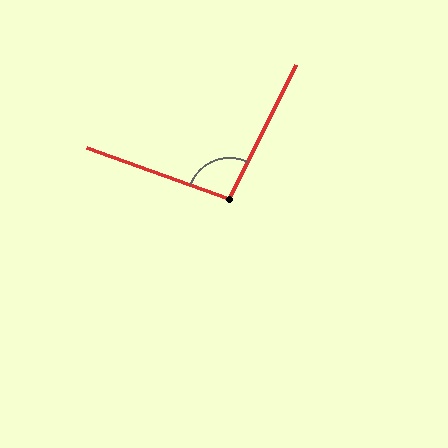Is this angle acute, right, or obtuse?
It is obtuse.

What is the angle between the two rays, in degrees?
Approximately 97 degrees.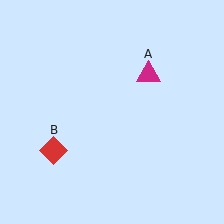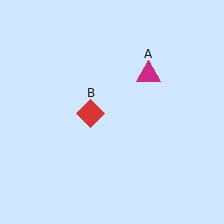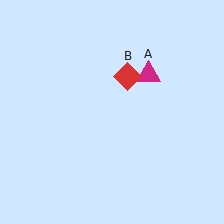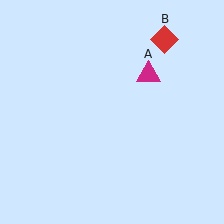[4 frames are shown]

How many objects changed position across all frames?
1 object changed position: red diamond (object B).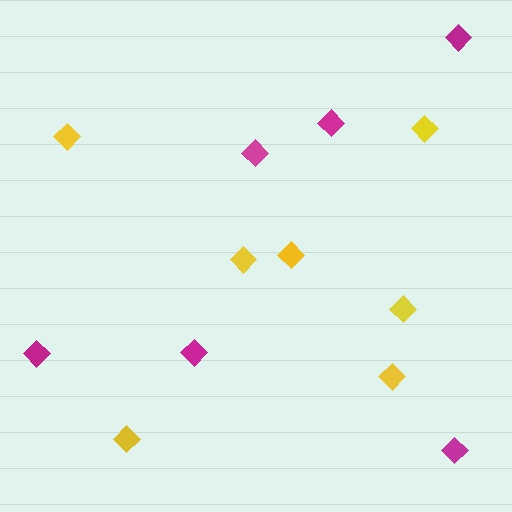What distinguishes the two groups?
There are 2 groups: one group of yellow diamonds (7) and one group of magenta diamonds (6).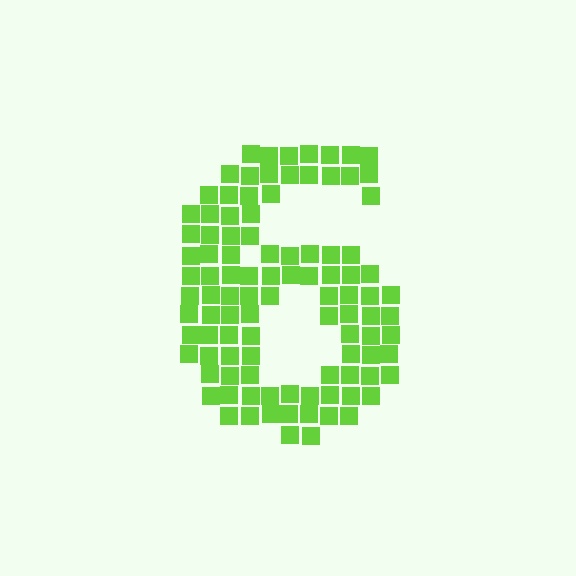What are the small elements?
The small elements are squares.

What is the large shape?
The large shape is the digit 6.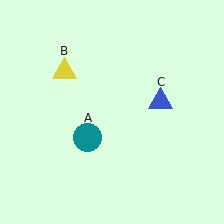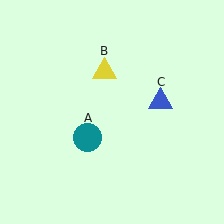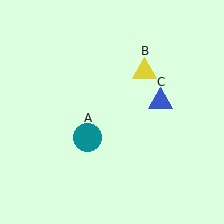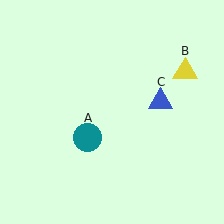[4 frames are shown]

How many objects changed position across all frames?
1 object changed position: yellow triangle (object B).